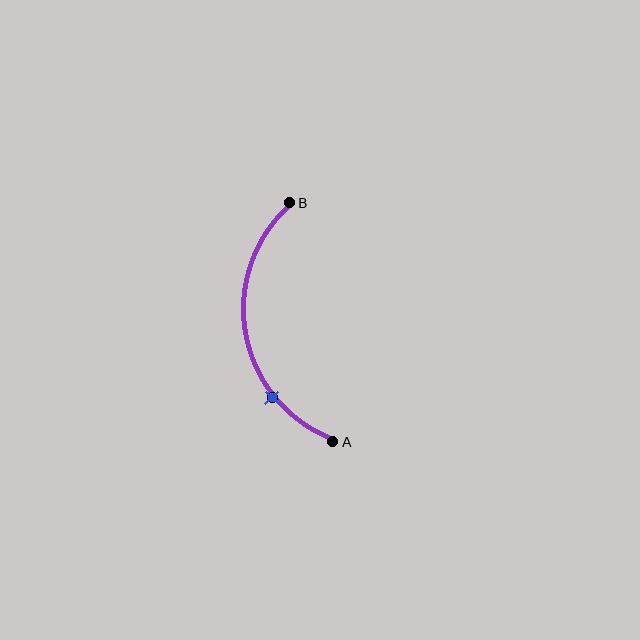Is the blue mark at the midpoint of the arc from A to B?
No. The blue mark lies on the arc but is closer to endpoint A. The arc midpoint would be at the point on the curve equidistant along the arc from both A and B.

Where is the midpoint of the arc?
The arc midpoint is the point on the curve farthest from the straight line joining A and B. It sits to the left of that line.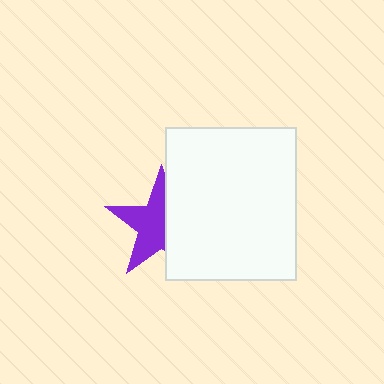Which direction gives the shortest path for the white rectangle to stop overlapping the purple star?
Moving right gives the shortest separation.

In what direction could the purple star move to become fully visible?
The purple star could move left. That would shift it out from behind the white rectangle entirely.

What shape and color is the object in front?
The object in front is a white rectangle.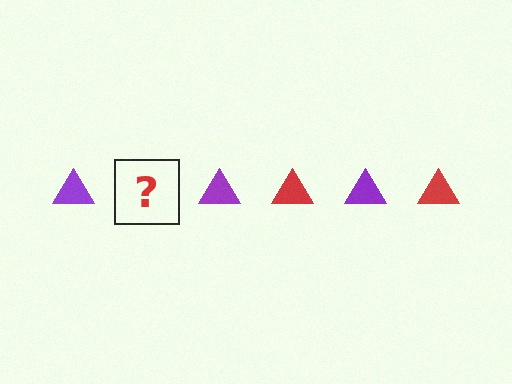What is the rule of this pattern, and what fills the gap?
The rule is that the pattern cycles through purple, red triangles. The gap should be filled with a red triangle.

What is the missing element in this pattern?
The missing element is a red triangle.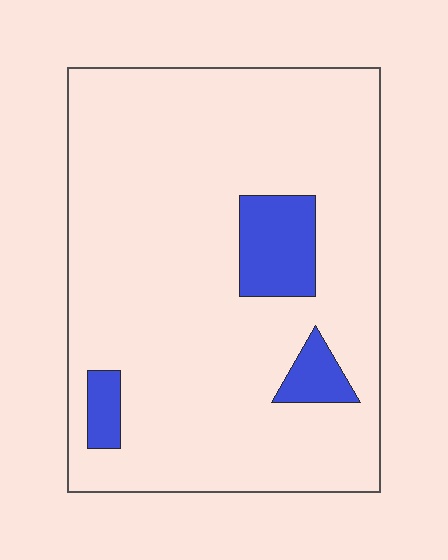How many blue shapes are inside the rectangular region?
3.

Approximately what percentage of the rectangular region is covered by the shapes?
Approximately 10%.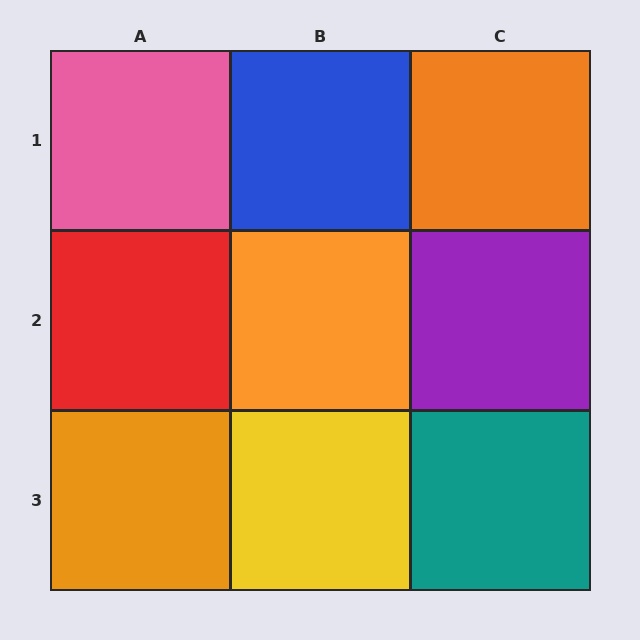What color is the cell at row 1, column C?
Orange.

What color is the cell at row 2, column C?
Purple.